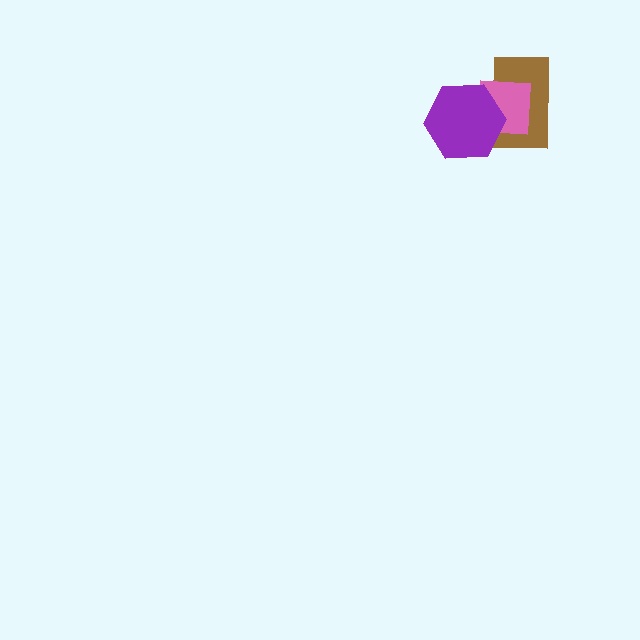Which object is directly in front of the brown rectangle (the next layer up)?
The pink square is directly in front of the brown rectangle.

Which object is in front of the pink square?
The purple hexagon is in front of the pink square.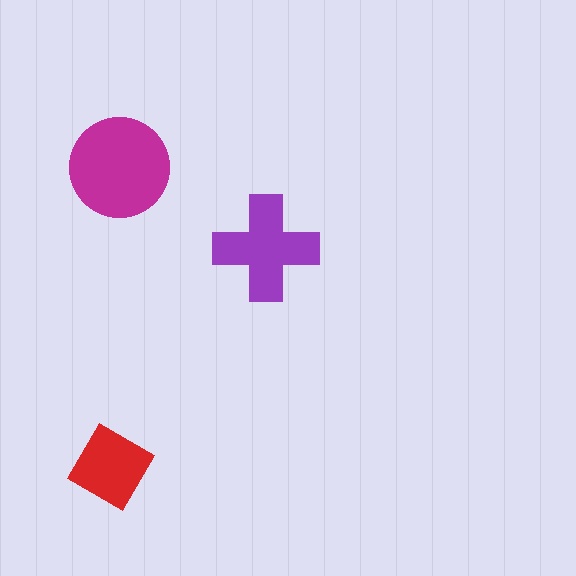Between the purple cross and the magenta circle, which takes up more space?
The magenta circle.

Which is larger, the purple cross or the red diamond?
The purple cross.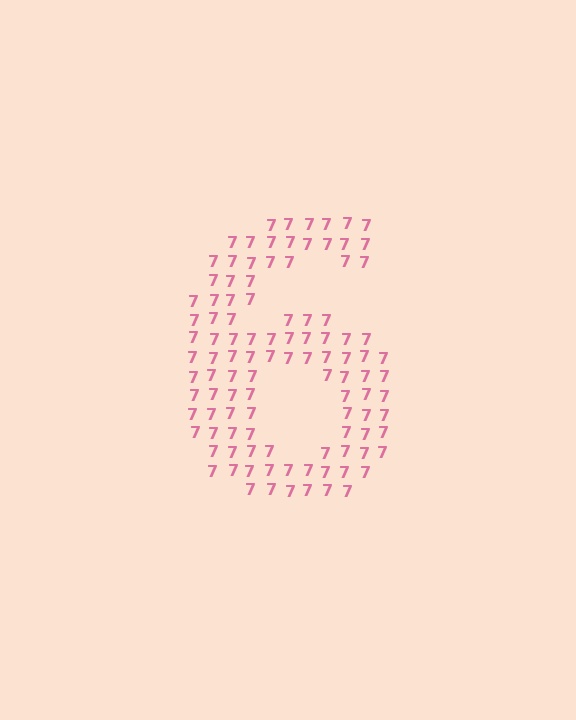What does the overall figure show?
The overall figure shows the digit 6.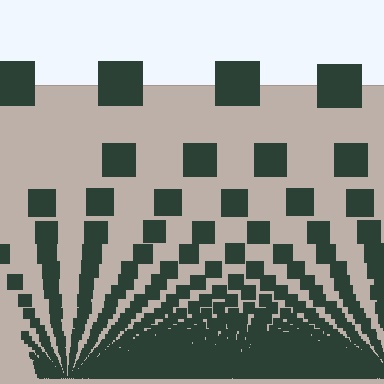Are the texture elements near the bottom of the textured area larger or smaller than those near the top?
Smaller. The gradient is inverted — elements near the bottom are smaller and denser.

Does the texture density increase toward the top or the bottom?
Density increases toward the bottom.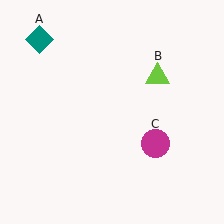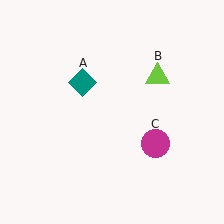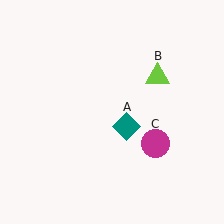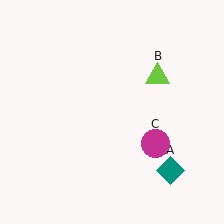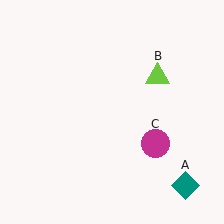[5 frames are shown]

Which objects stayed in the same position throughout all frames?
Lime triangle (object B) and magenta circle (object C) remained stationary.